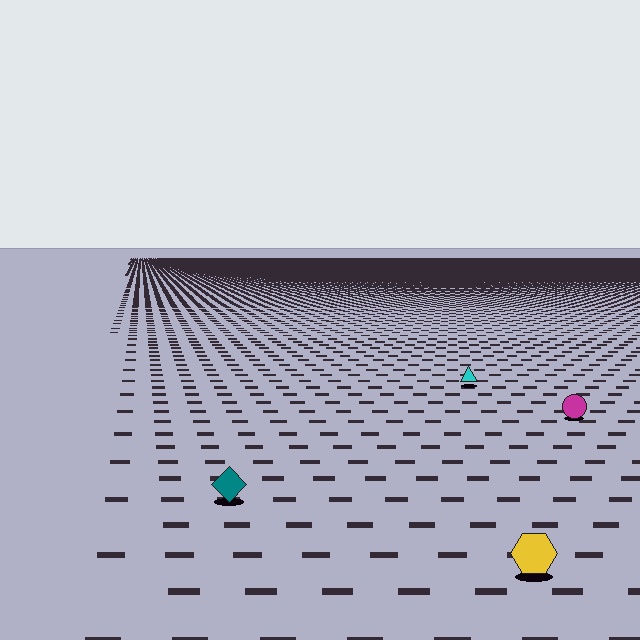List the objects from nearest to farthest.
From nearest to farthest: the yellow hexagon, the teal diamond, the magenta circle, the cyan triangle.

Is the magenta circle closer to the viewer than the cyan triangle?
Yes. The magenta circle is closer — you can tell from the texture gradient: the ground texture is coarser near it.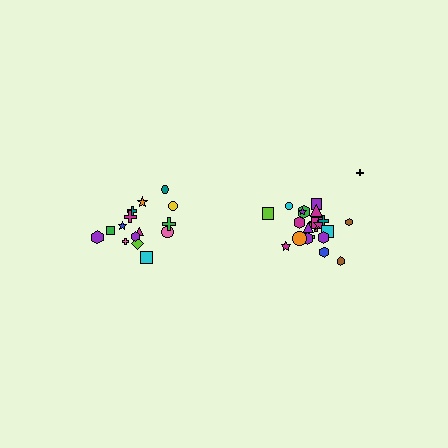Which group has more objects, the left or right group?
The right group.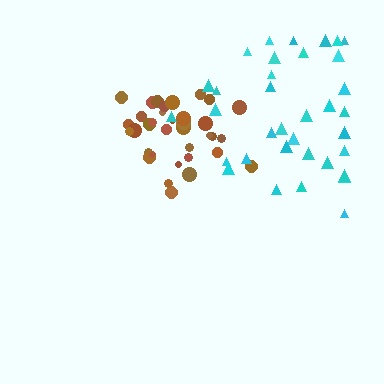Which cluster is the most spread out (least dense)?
Cyan.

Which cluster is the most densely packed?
Brown.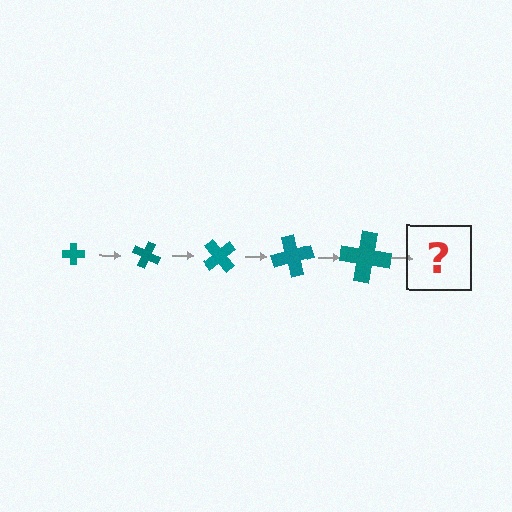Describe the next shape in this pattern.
It should be a cross, larger than the previous one and rotated 125 degrees from the start.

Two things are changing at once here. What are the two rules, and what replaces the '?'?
The two rules are that the cross grows larger each step and it rotates 25 degrees each step. The '?' should be a cross, larger than the previous one and rotated 125 degrees from the start.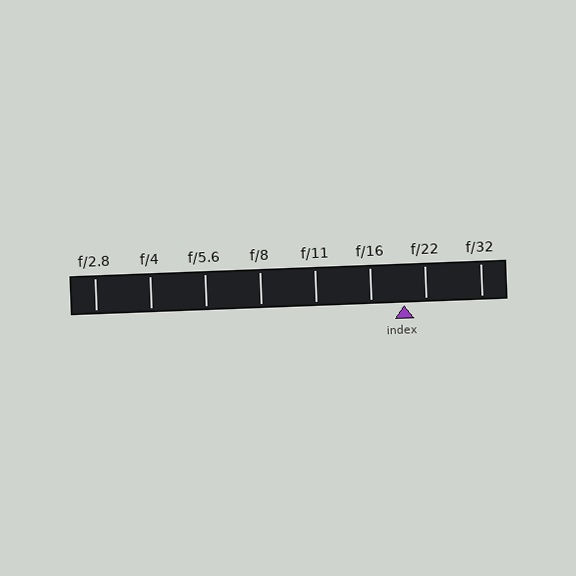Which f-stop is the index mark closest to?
The index mark is closest to f/22.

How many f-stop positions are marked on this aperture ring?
There are 8 f-stop positions marked.